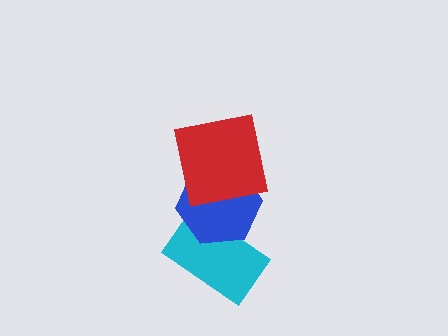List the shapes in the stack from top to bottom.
From top to bottom: the red square, the blue hexagon, the cyan rectangle.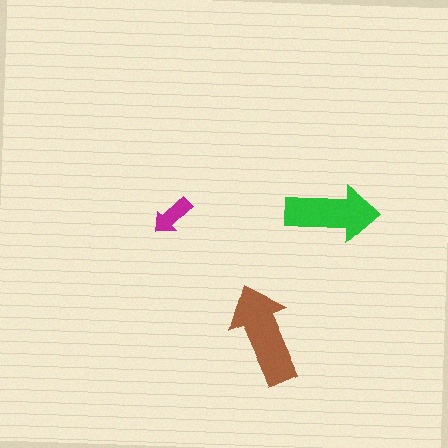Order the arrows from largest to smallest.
the brown one, the green one, the magenta one.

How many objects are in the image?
There are 3 objects in the image.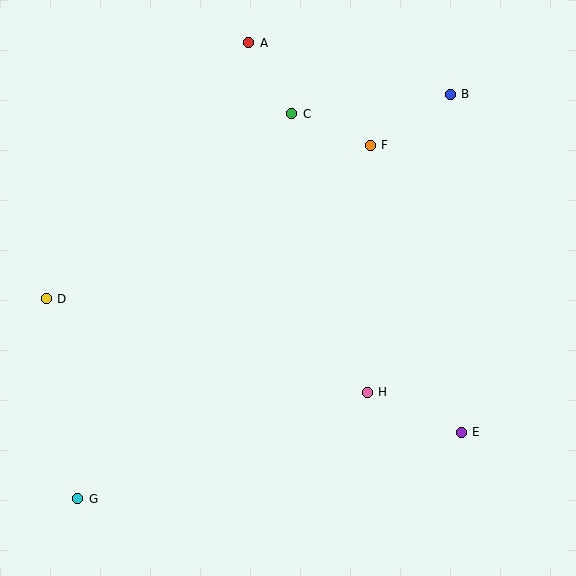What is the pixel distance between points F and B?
The distance between F and B is 95 pixels.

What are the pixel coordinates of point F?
Point F is at (370, 145).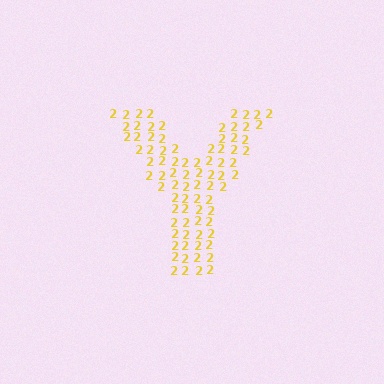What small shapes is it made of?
It is made of small digit 2's.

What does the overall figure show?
The overall figure shows the letter Y.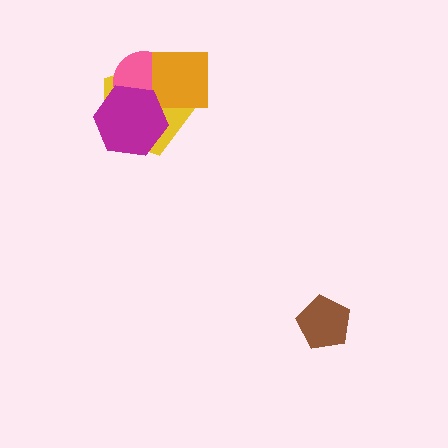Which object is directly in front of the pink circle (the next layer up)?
The orange square is directly in front of the pink circle.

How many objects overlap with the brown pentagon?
0 objects overlap with the brown pentagon.